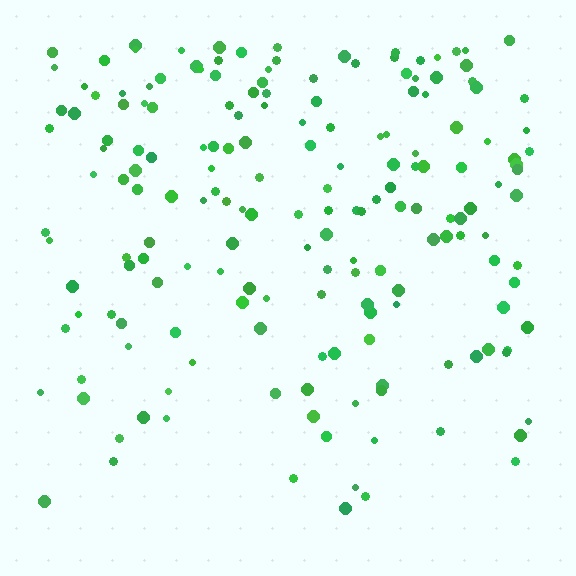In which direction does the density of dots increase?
From bottom to top, with the top side densest.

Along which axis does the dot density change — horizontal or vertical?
Vertical.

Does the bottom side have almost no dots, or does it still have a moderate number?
Still a moderate number, just noticeably fewer than the top.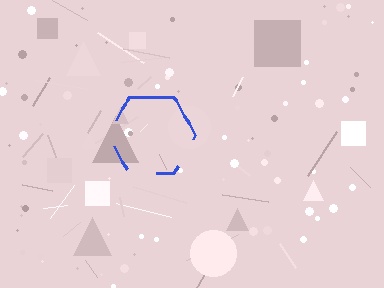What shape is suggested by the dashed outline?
The dashed outline suggests a hexagon.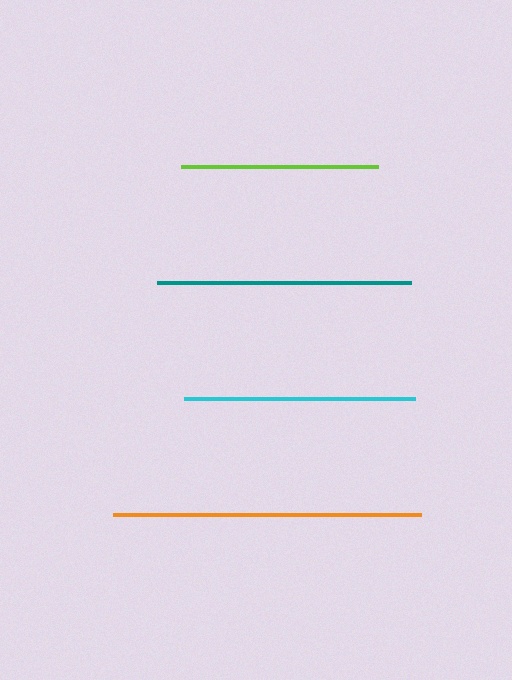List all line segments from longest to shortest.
From longest to shortest: orange, teal, cyan, lime.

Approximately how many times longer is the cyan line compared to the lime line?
The cyan line is approximately 1.2 times the length of the lime line.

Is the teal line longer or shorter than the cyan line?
The teal line is longer than the cyan line.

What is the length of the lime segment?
The lime segment is approximately 198 pixels long.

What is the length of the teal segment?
The teal segment is approximately 254 pixels long.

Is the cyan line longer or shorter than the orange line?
The orange line is longer than the cyan line.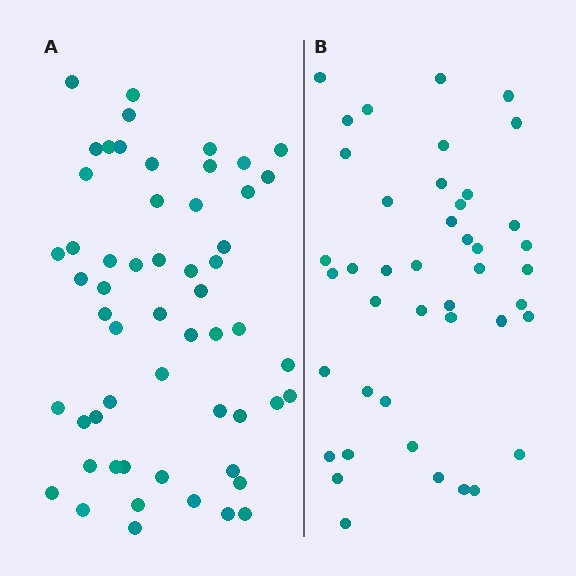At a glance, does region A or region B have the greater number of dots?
Region A (the left region) has more dots.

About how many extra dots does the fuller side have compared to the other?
Region A has approximately 15 more dots than region B.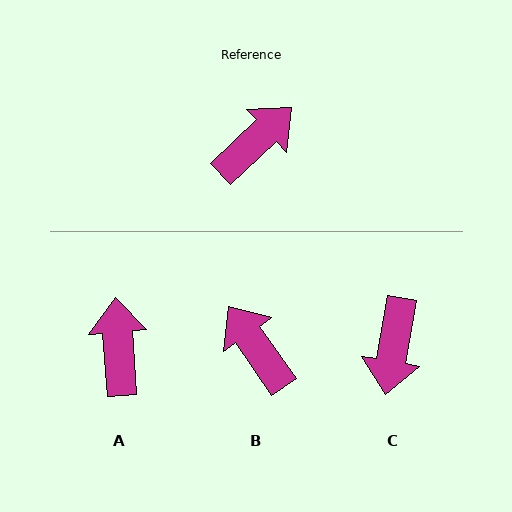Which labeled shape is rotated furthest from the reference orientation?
C, about 143 degrees away.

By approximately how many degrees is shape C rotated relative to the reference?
Approximately 143 degrees clockwise.